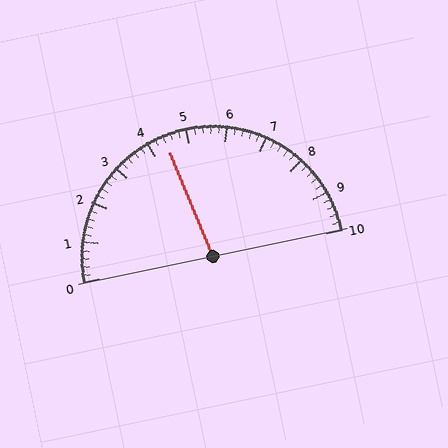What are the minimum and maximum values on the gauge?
The gauge ranges from 0 to 10.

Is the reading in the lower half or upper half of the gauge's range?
The reading is in the lower half of the range (0 to 10).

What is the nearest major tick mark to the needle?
The nearest major tick mark is 4.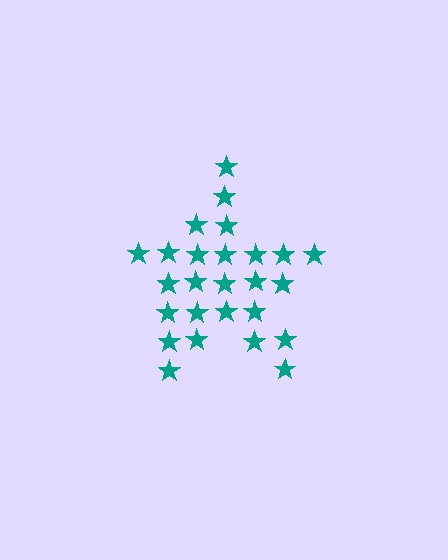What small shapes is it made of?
It is made of small stars.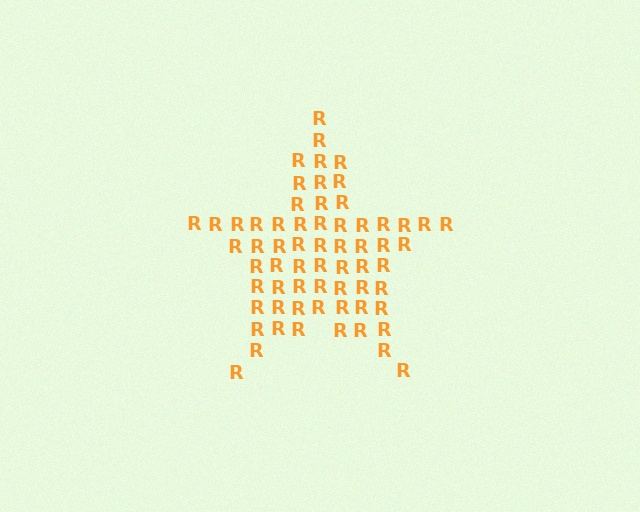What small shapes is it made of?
It is made of small letter R's.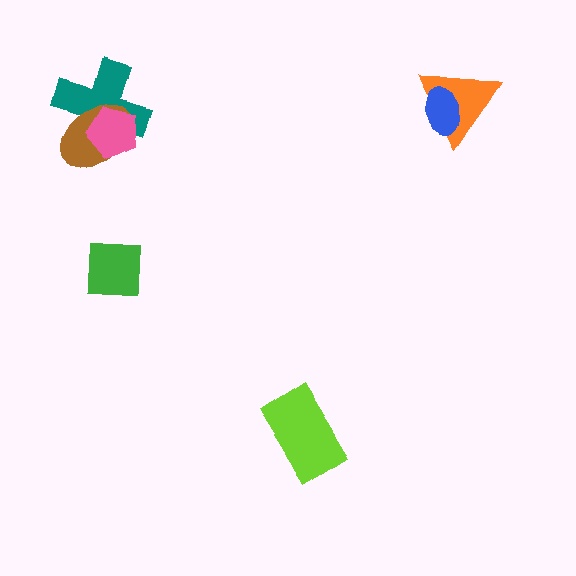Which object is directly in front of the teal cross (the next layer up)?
The brown ellipse is directly in front of the teal cross.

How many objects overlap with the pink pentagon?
2 objects overlap with the pink pentagon.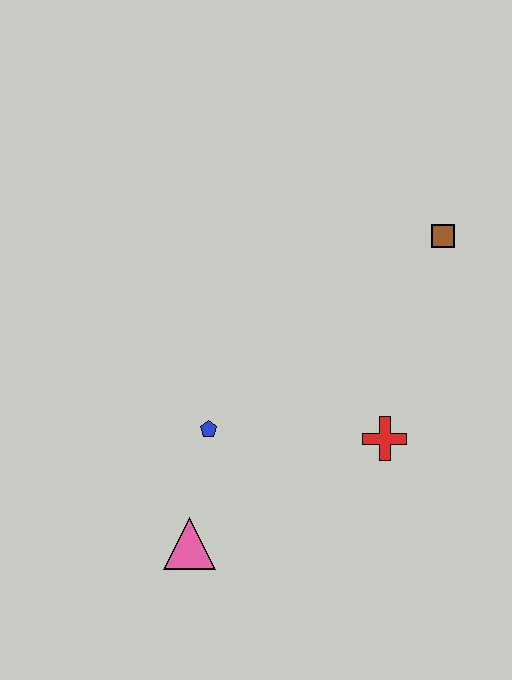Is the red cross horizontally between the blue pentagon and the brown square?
Yes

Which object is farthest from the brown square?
The pink triangle is farthest from the brown square.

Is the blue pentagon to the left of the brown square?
Yes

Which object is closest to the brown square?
The red cross is closest to the brown square.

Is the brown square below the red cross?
No